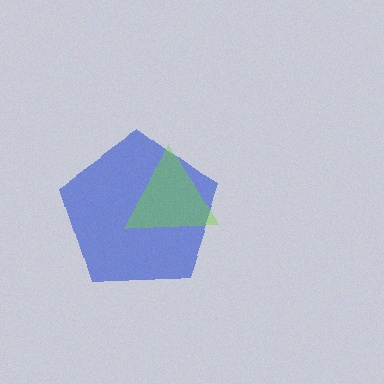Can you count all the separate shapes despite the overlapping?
Yes, there are 2 separate shapes.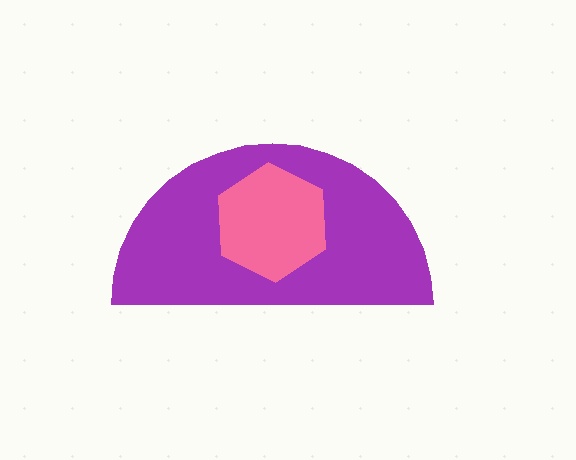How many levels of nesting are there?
2.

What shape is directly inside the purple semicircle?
The pink hexagon.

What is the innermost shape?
The pink hexagon.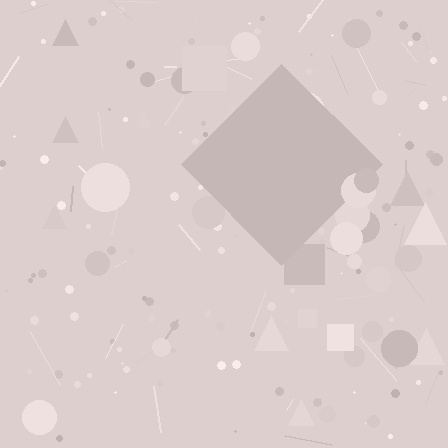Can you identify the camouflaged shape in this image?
The camouflaged shape is a diamond.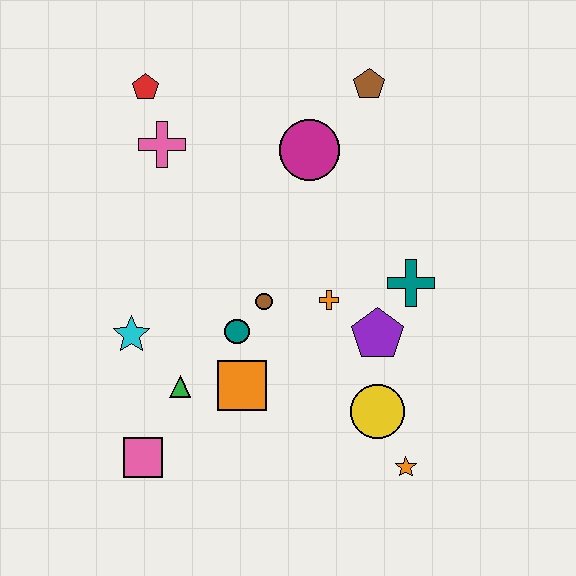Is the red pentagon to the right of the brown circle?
No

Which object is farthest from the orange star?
The red pentagon is farthest from the orange star.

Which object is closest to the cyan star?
The green triangle is closest to the cyan star.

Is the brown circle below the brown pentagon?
Yes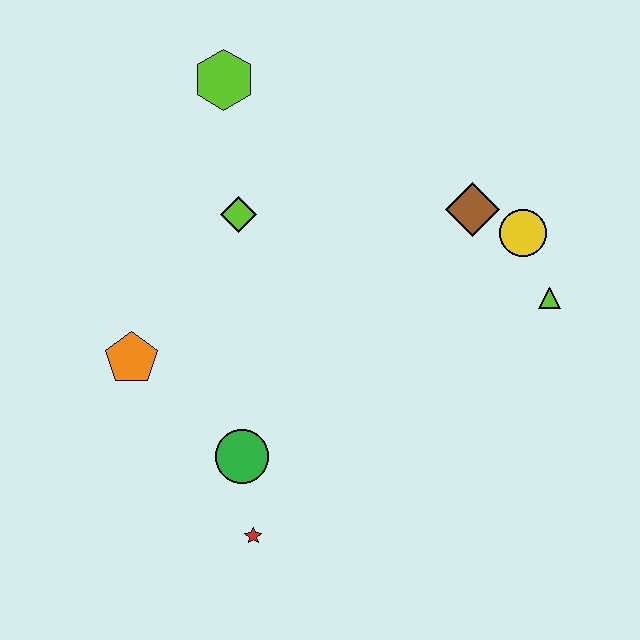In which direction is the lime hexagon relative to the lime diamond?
The lime hexagon is above the lime diamond.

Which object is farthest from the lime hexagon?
The red star is farthest from the lime hexagon.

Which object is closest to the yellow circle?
The brown diamond is closest to the yellow circle.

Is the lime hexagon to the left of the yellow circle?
Yes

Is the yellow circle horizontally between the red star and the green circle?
No